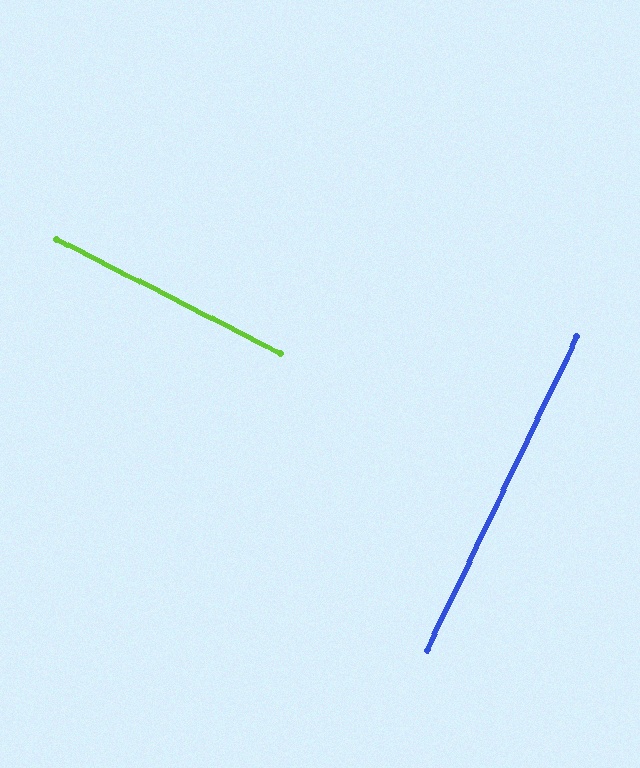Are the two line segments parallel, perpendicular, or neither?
Perpendicular — they meet at approximately 89°.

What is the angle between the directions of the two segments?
Approximately 89 degrees.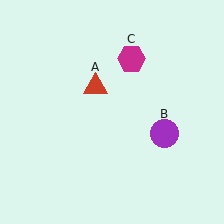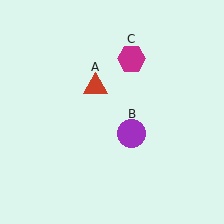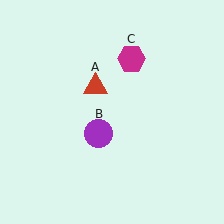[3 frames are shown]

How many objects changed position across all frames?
1 object changed position: purple circle (object B).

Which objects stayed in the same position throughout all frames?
Red triangle (object A) and magenta hexagon (object C) remained stationary.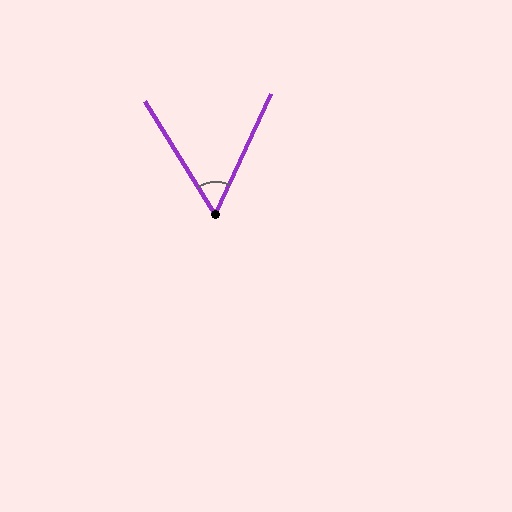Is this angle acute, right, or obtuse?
It is acute.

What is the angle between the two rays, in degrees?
Approximately 56 degrees.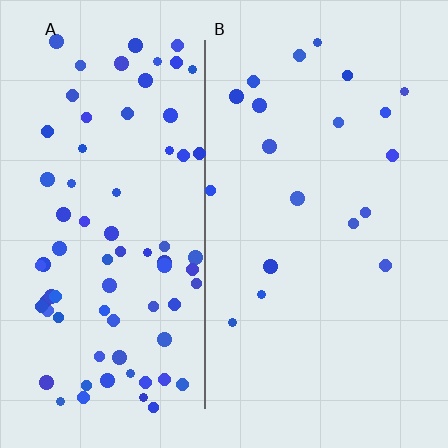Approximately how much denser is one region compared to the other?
Approximately 4.0× — region A over region B.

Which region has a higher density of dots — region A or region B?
A (the left).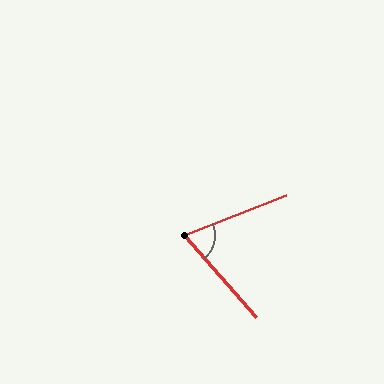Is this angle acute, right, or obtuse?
It is acute.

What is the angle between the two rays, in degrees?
Approximately 70 degrees.